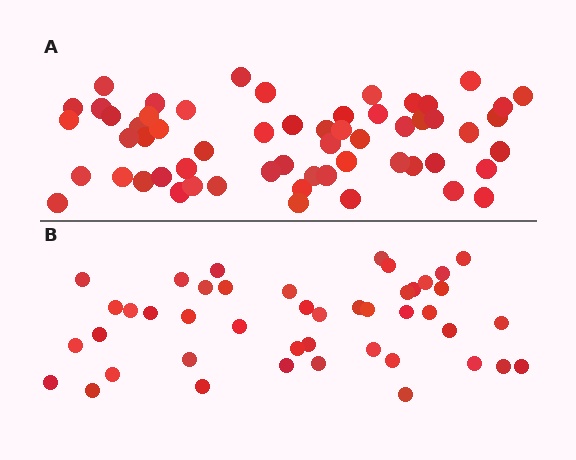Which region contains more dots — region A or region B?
Region A (the top region) has more dots.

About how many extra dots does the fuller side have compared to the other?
Region A has approximately 15 more dots than region B.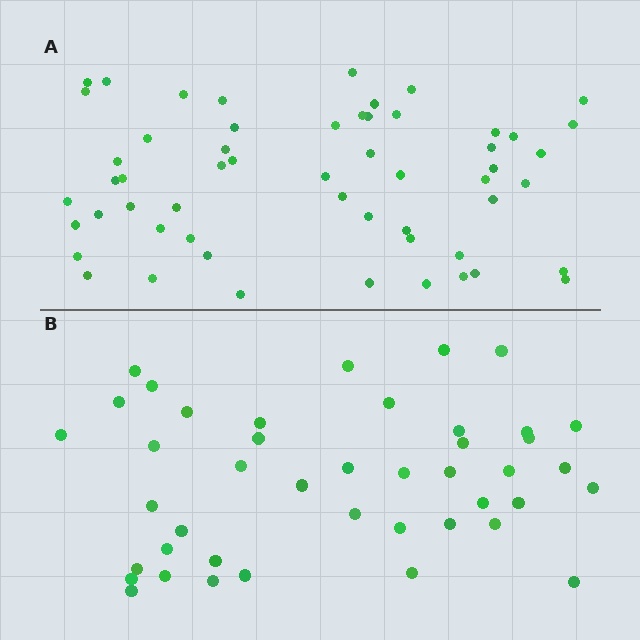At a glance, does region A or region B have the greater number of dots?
Region A (the top region) has more dots.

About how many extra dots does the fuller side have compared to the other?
Region A has approximately 15 more dots than region B.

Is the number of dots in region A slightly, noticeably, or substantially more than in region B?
Region A has noticeably more, but not dramatically so. The ratio is roughly 1.3 to 1.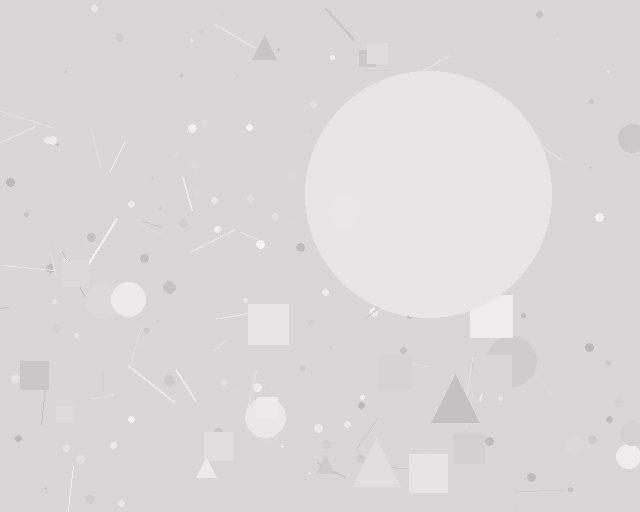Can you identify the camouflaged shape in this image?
The camouflaged shape is a circle.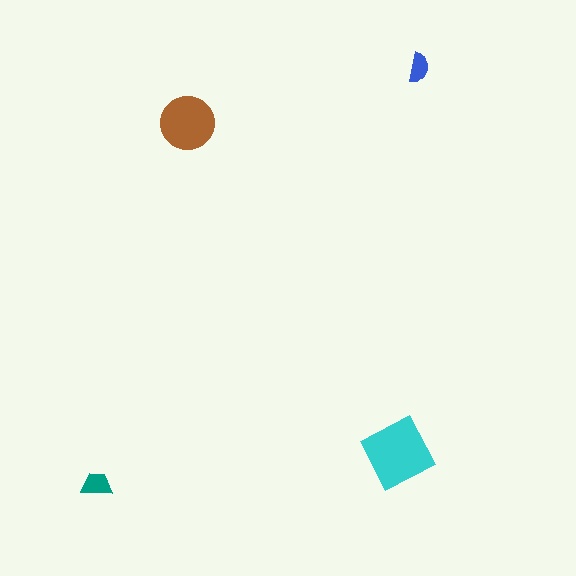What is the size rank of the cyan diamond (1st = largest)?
1st.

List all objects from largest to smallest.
The cyan diamond, the brown circle, the teal trapezoid, the blue semicircle.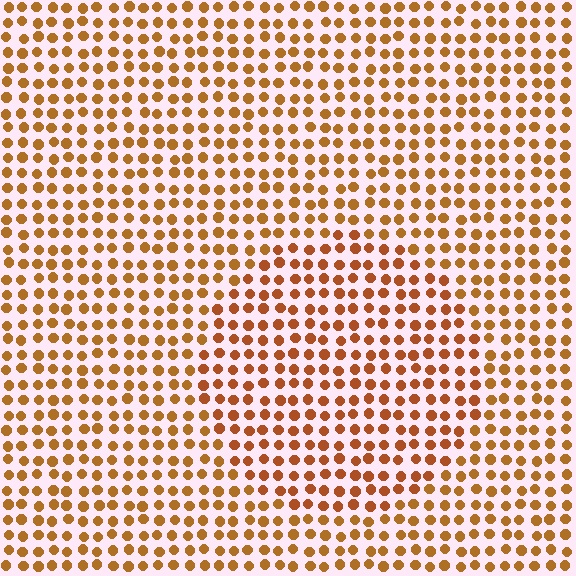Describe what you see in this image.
The image is filled with small brown elements in a uniform arrangement. A circle-shaped region is visible where the elements are tinted to a slightly different hue, forming a subtle color boundary.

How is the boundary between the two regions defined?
The boundary is defined purely by a slight shift in hue (about 14 degrees). Spacing, size, and orientation are identical on both sides.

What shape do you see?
I see a circle.